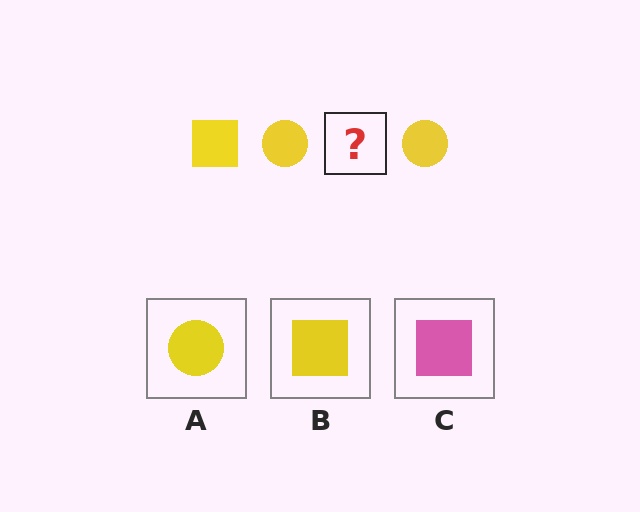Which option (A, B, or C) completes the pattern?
B.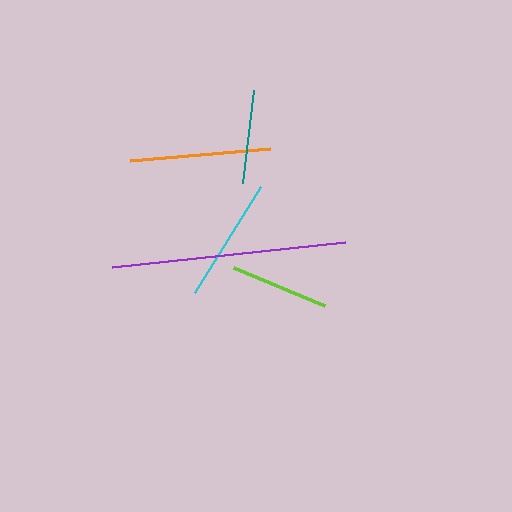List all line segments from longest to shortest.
From longest to shortest: purple, orange, cyan, lime, teal.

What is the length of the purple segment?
The purple segment is approximately 234 pixels long.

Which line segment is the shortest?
The teal line is the shortest at approximately 94 pixels.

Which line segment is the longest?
The purple line is the longest at approximately 234 pixels.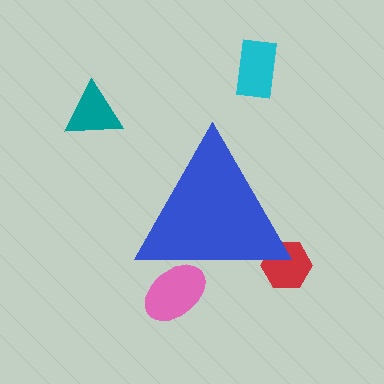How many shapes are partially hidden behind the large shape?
2 shapes are partially hidden.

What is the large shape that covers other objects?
A blue triangle.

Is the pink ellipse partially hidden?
Yes, the pink ellipse is partially hidden behind the blue triangle.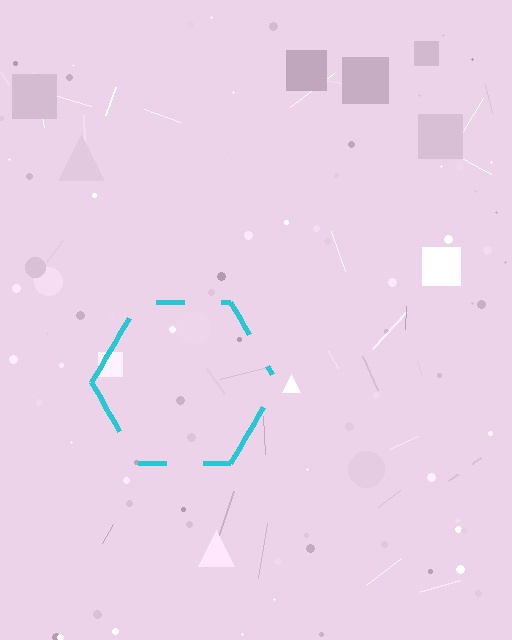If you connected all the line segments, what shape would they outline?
They would outline a hexagon.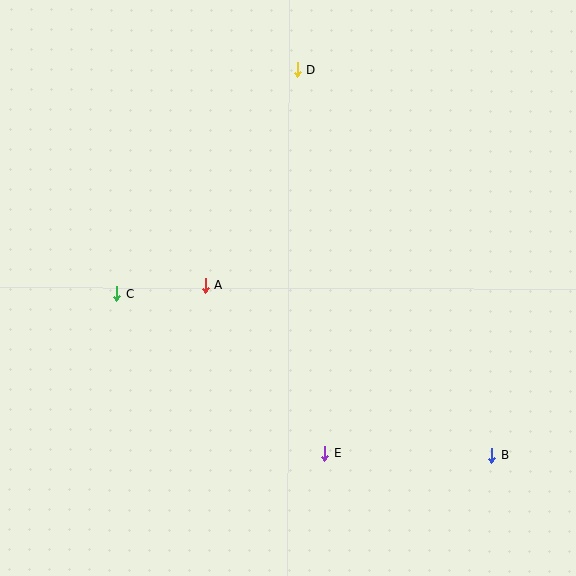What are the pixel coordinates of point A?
Point A is at (205, 285).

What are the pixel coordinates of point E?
Point E is at (324, 453).